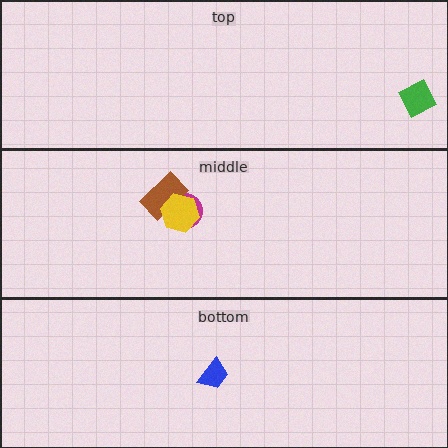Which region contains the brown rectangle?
The middle region.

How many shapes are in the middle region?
3.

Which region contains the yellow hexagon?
The middle region.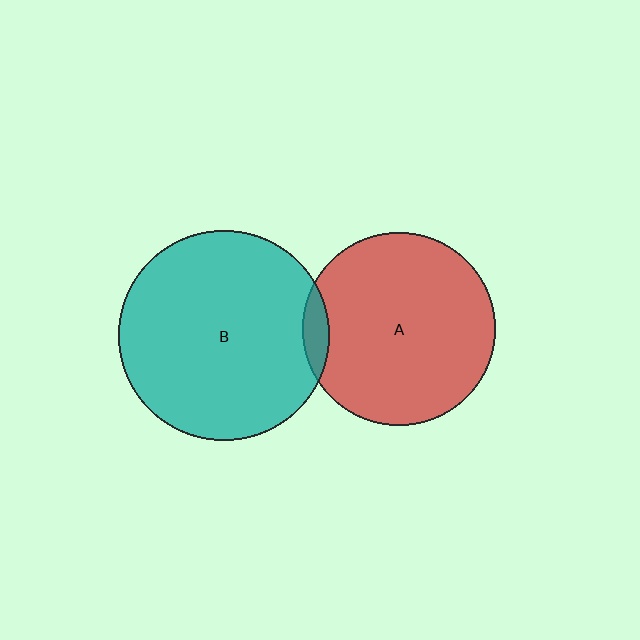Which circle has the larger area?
Circle B (teal).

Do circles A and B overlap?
Yes.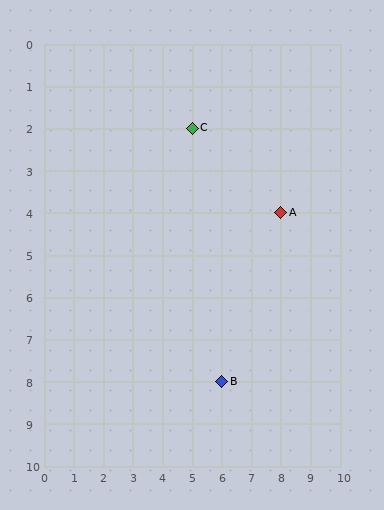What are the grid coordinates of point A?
Point A is at grid coordinates (8, 4).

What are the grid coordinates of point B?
Point B is at grid coordinates (6, 8).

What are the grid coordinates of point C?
Point C is at grid coordinates (5, 2).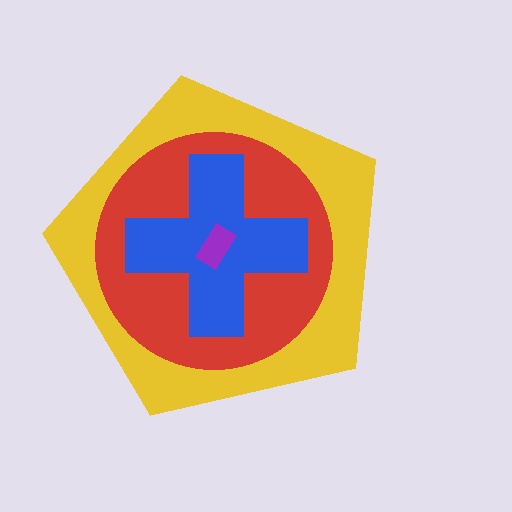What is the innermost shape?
The purple rectangle.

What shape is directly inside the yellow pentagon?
The red circle.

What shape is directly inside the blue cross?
The purple rectangle.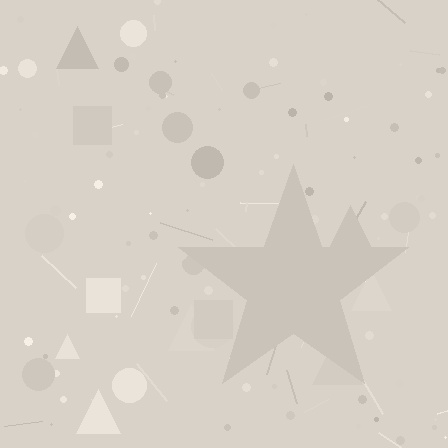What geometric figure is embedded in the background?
A star is embedded in the background.